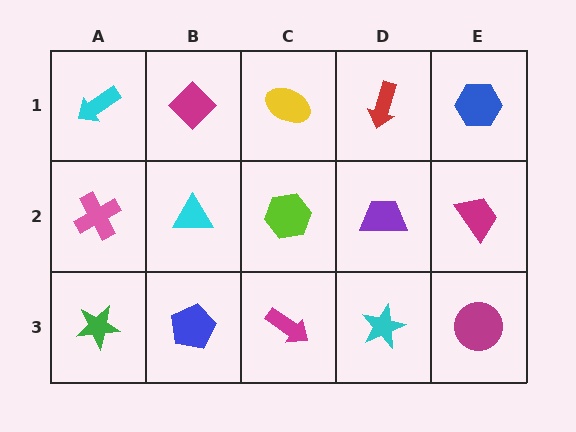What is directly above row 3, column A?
A pink cross.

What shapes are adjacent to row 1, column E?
A magenta trapezoid (row 2, column E), a red arrow (row 1, column D).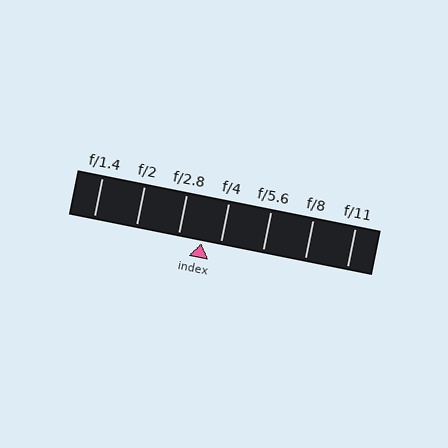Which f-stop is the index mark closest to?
The index mark is closest to f/4.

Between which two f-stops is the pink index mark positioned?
The index mark is between f/2.8 and f/4.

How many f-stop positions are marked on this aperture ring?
There are 7 f-stop positions marked.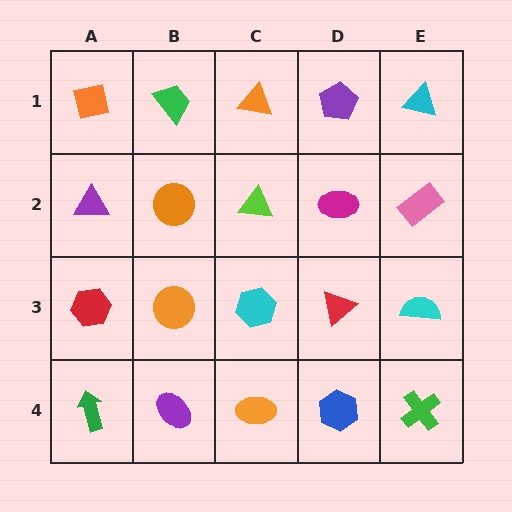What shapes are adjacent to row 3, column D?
A magenta ellipse (row 2, column D), a blue hexagon (row 4, column D), a cyan hexagon (row 3, column C), a cyan semicircle (row 3, column E).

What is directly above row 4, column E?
A cyan semicircle.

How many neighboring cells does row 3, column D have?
4.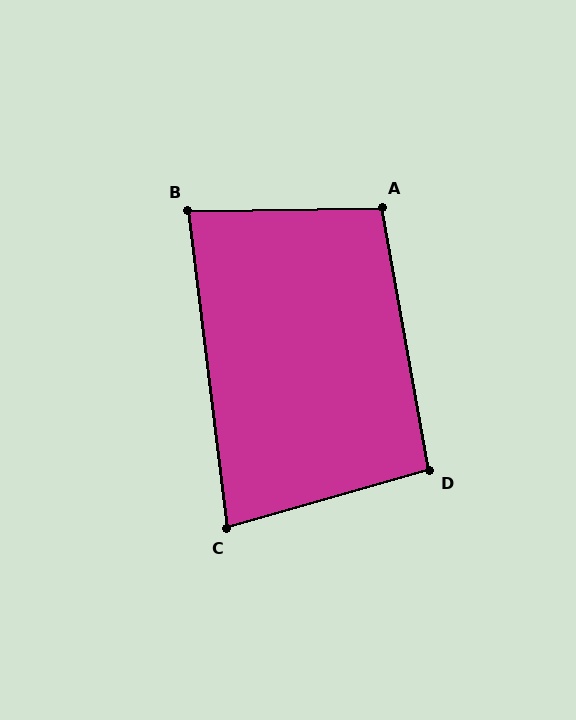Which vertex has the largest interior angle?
A, at approximately 99 degrees.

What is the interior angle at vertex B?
Approximately 84 degrees (acute).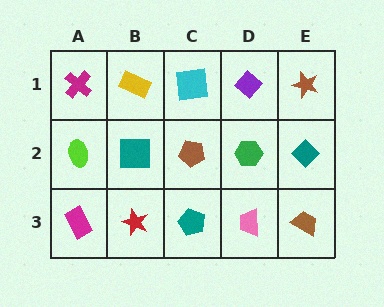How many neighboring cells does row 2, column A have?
3.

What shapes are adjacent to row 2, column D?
A purple diamond (row 1, column D), a pink trapezoid (row 3, column D), a brown pentagon (row 2, column C), a teal diamond (row 2, column E).